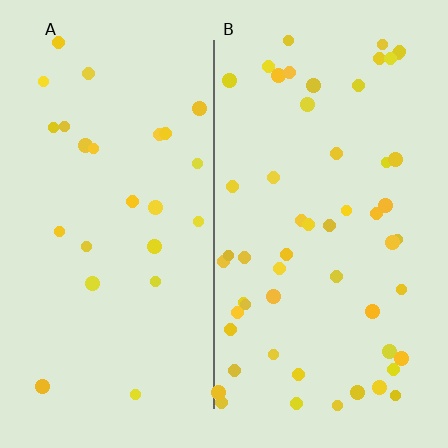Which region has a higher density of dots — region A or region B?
B (the right).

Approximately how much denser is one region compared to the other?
Approximately 2.2× — region B over region A.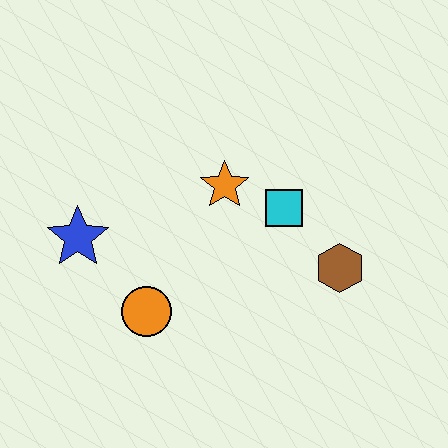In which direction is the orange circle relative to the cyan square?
The orange circle is to the left of the cyan square.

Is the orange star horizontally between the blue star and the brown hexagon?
Yes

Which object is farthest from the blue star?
The brown hexagon is farthest from the blue star.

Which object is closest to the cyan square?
The orange star is closest to the cyan square.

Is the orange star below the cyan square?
No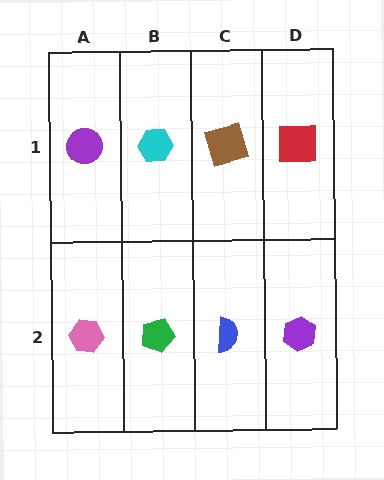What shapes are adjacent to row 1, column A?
A pink hexagon (row 2, column A), a cyan hexagon (row 1, column B).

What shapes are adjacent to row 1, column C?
A blue semicircle (row 2, column C), a cyan hexagon (row 1, column B), a red square (row 1, column D).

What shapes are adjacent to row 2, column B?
A cyan hexagon (row 1, column B), a pink hexagon (row 2, column A), a blue semicircle (row 2, column C).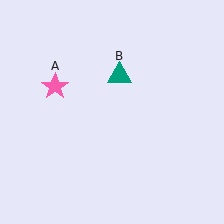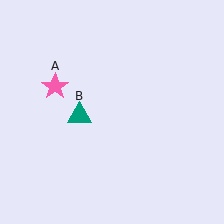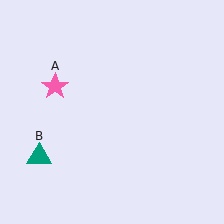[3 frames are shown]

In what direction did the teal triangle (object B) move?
The teal triangle (object B) moved down and to the left.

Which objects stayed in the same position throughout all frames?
Pink star (object A) remained stationary.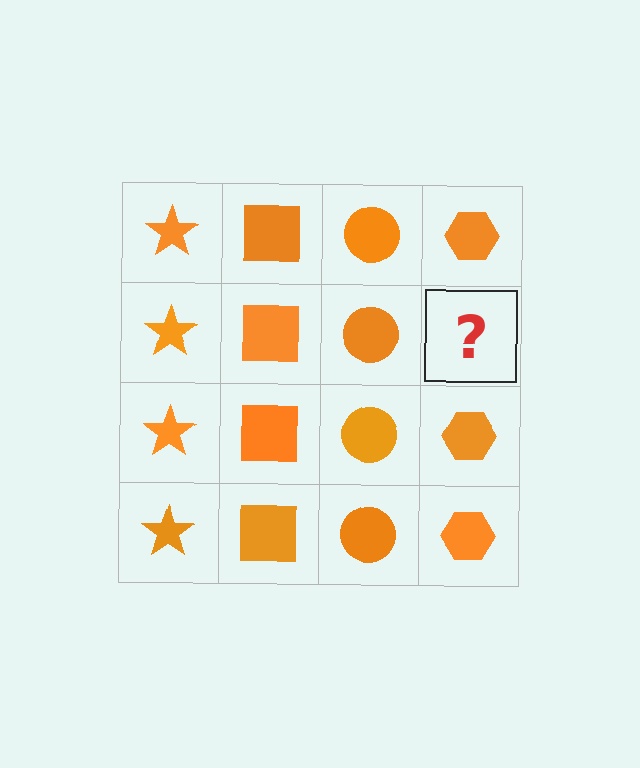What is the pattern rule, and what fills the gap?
The rule is that each column has a consistent shape. The gap should be filled with an orange hexagon.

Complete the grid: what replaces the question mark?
The question mark should be replaced with an orange hexagon.